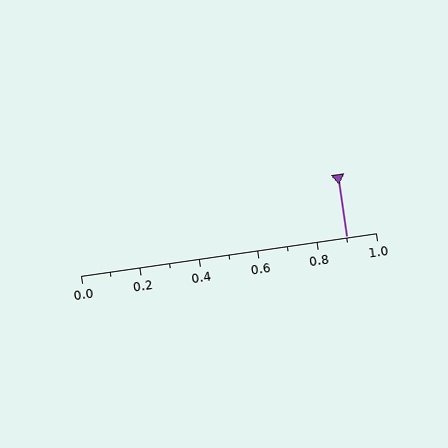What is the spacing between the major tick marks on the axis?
The major ticks are spaced 0.2 apart.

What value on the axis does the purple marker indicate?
The marker indicates approximately 0.9.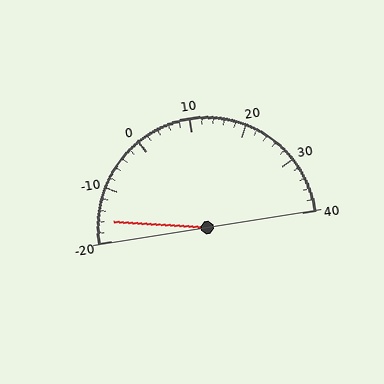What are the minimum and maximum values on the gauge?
The gauge ranges from -20 to 40.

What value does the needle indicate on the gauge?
The needle indicates approximately -16.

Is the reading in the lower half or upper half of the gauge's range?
The reading is in the lower half of the range (-20 to 40).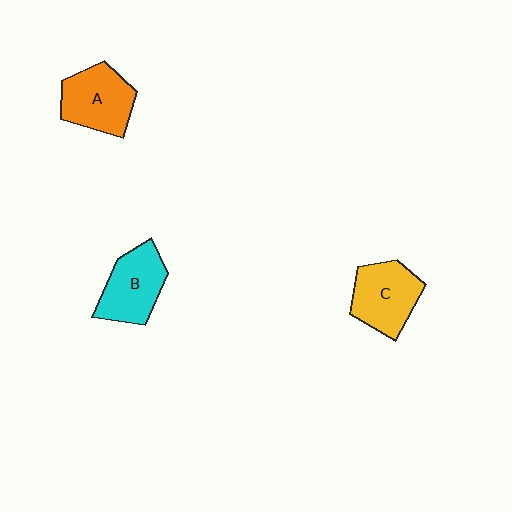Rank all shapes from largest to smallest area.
From largest to smallest: A (orange), C (yellow), B (cyan).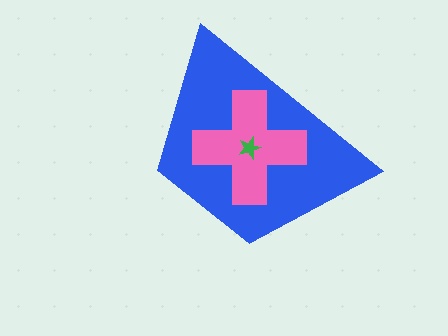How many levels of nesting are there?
3.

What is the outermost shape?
The blue trapezoid.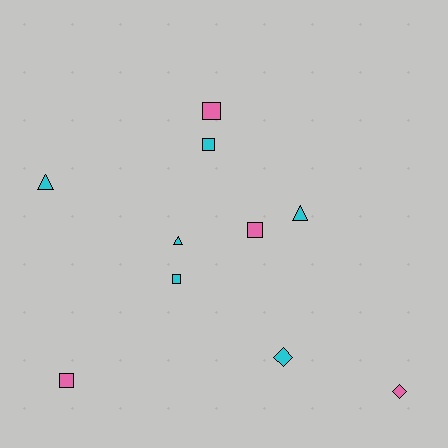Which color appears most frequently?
Cyan, with 6 objects.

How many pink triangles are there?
There are no pink triangles.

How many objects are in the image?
There are 10 objects.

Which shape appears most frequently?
Square, with 5 objects.